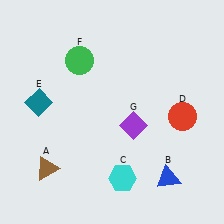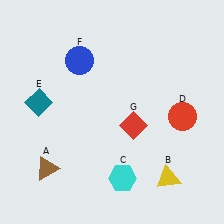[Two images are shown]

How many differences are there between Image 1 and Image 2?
There are 3 differences between the two images.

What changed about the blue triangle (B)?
In Image 1, B is blue. In Image 2, it changed to yellow.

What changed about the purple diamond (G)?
In Image 1, G is purple. In Image 2, it changed to red.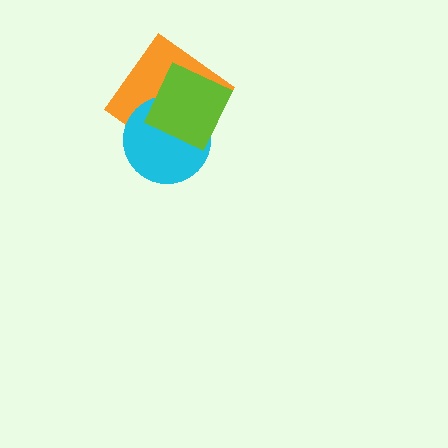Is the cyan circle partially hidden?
Yes, it is partially covered by another shape.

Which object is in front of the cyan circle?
The lime diamond is in front of the cyan circle.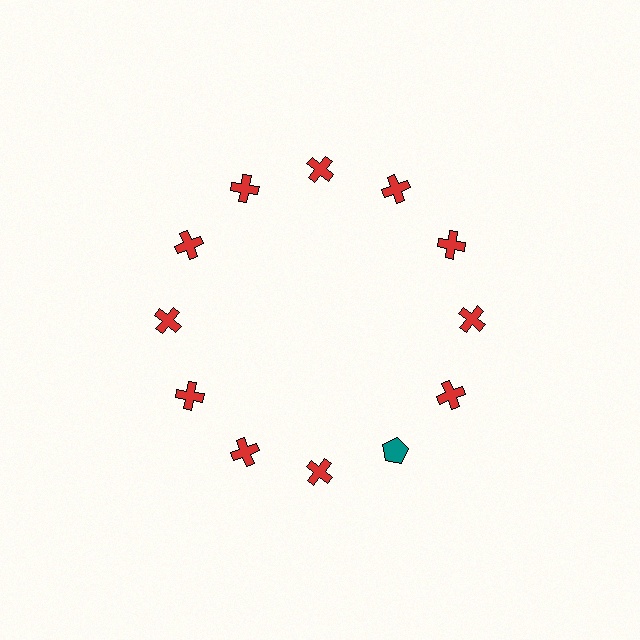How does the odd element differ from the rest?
It differs in both color (teal instead of red) and shape (pentagon instead of cross).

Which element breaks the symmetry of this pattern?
The teal pentagon at roughly the 5 o'clock position breaks the symmetry. All other shapes are red crosses.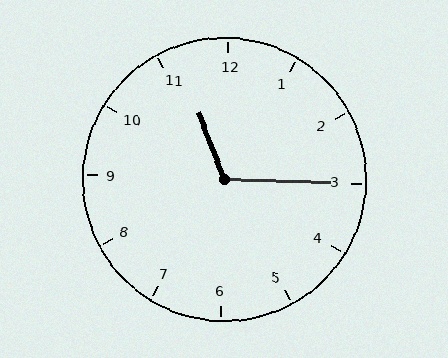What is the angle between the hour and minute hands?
Approximately 112 degrees.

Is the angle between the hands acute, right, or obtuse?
It is obtuse.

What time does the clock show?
11:15.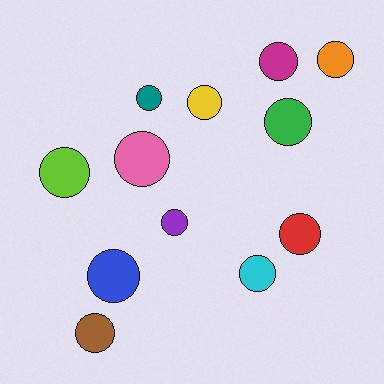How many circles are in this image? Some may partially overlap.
There are 12 circles.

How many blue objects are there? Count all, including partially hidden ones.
There is 1 blue object.